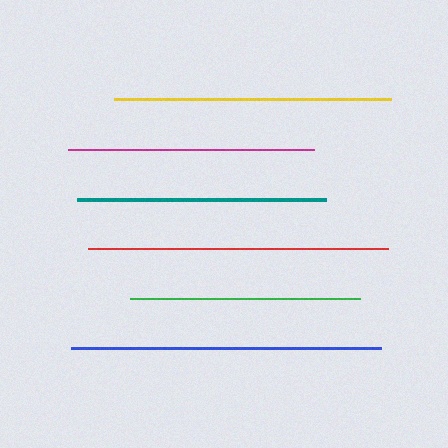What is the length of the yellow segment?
The yellow segment is approximately 277 pixels long.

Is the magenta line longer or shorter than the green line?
The magenta line is longer than the green line.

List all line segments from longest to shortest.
From longest to shortest: blue, red, yellow, teal, magenta, green.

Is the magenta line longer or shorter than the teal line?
The teal line is longer than the magenta line.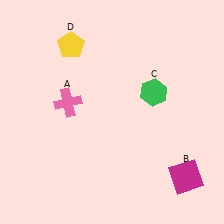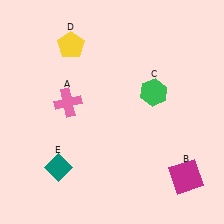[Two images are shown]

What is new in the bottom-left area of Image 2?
A teal diamond (E) was added in the bottom-left area of Image 2.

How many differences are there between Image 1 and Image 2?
There is 1 difference between the two images.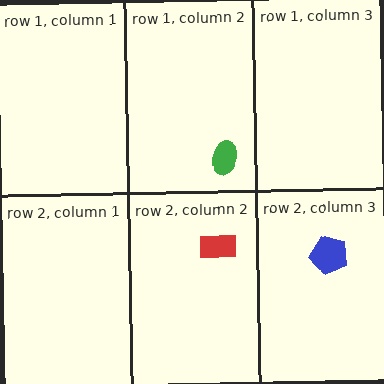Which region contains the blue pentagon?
The row 2, column 3 region.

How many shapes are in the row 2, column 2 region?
1.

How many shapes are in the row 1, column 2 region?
1.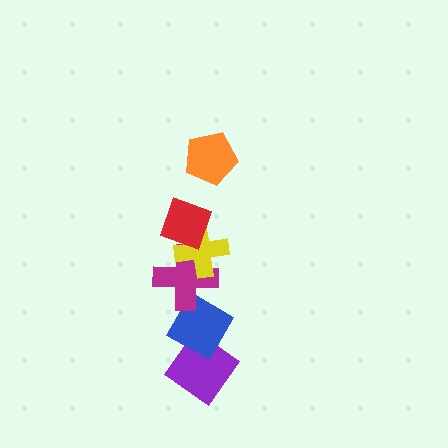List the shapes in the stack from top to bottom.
From top to bottom: the orange pentagon, the red diamond, the yellow cross, the magenta cross, the blue diamond, the purple diamond.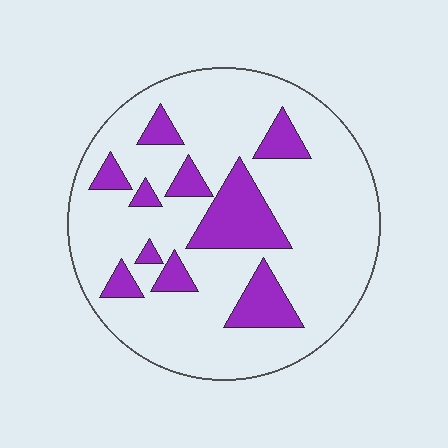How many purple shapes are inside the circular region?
10.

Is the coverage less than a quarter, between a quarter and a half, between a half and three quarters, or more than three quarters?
Less than a quarter.